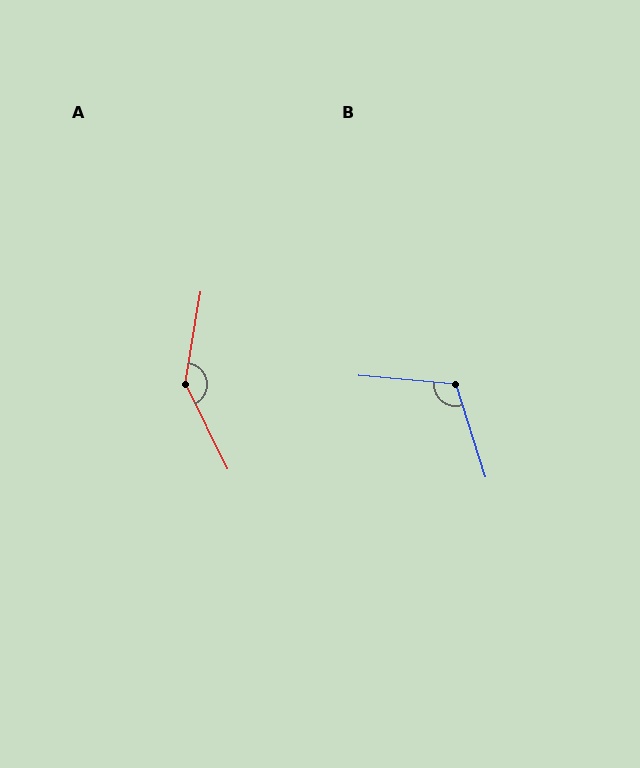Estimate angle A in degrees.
Approximately 144 degrees.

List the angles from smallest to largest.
B (113°), A (144°).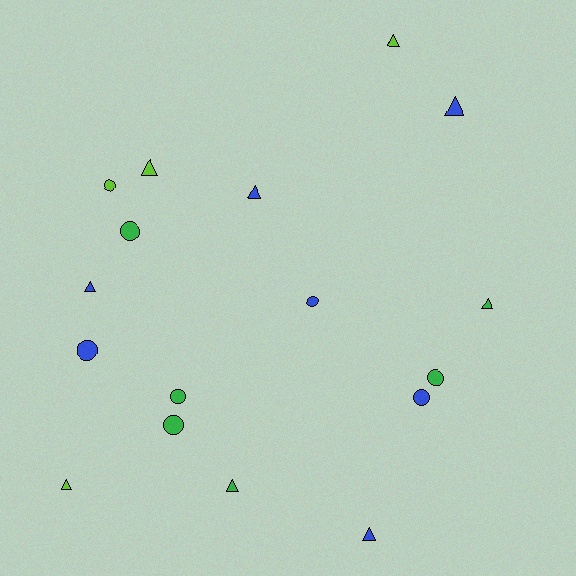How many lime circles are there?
There is 1 lime circle.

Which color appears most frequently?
Blue, with 7 objects.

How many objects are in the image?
There are 17 objects.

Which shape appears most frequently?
Triangle, with 9 objects.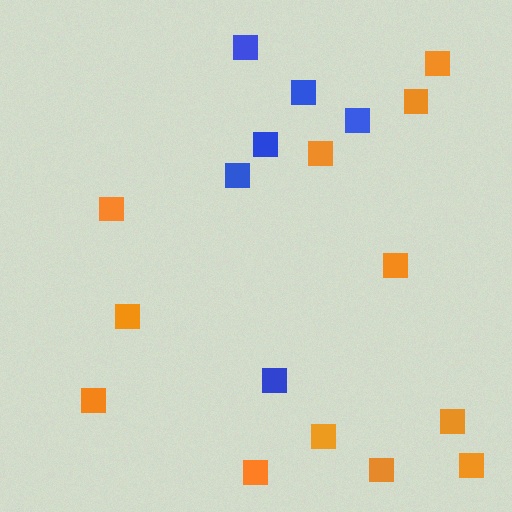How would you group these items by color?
There are 2 groups: one group of blue squares (6) and one group of orange squares (12).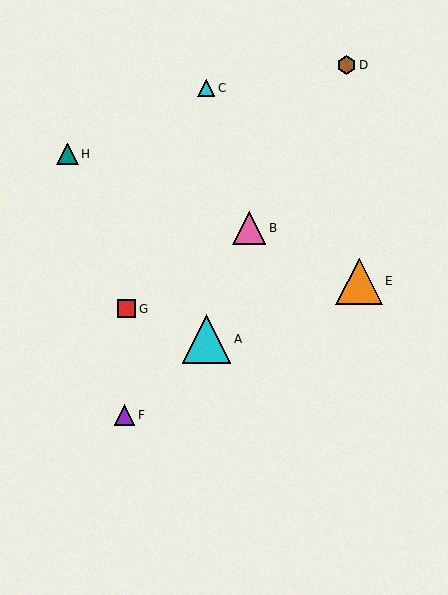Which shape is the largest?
The cyan triangle (labeled A) is the largest.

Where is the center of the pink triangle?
The center of the pink triangle is at (249, 228).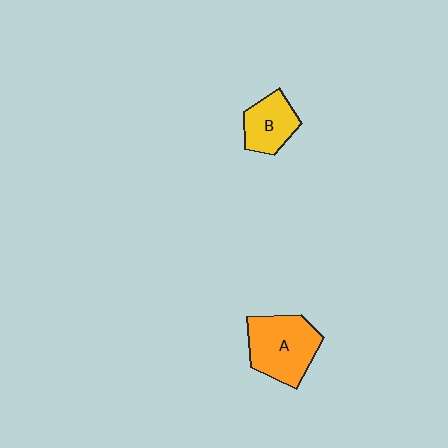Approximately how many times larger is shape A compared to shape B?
Approximately 1.6 times.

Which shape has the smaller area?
Shape B (yellow).